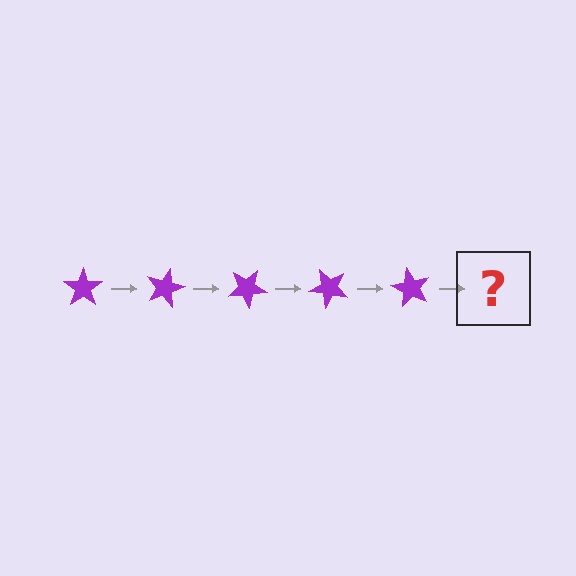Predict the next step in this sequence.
The next step is a purple star rotated 75 degrees.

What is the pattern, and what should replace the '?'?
The pattern is that the star rotates 15 degrees each step. The '?' should be a purple star rotated 75 degrees.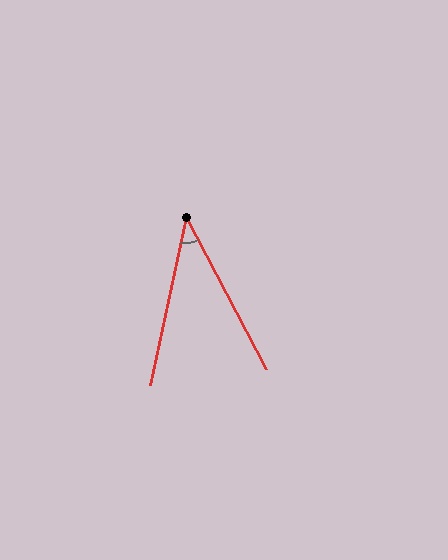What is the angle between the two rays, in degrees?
Approximately 40 degrees.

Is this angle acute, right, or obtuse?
It is acute.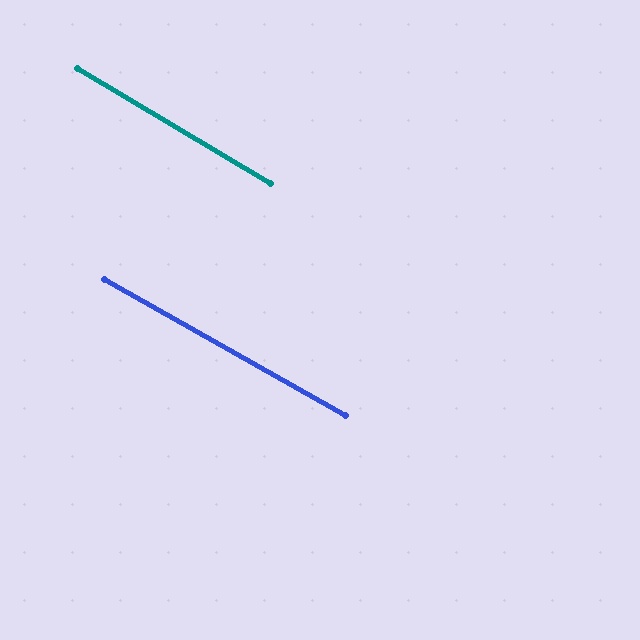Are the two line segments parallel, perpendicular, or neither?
Parallel — their directions differ by only 1.5°.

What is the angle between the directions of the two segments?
Approximately 2 degrees.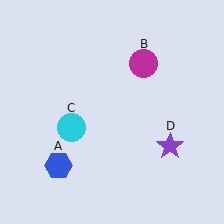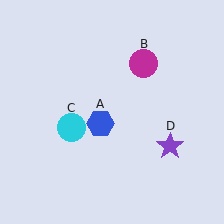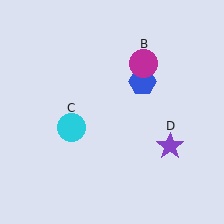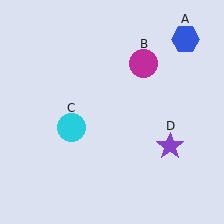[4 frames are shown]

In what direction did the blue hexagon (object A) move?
The blue hexagon (object A) moved up and to the right.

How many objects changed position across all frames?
1 object changed position: blue hexagon (object A).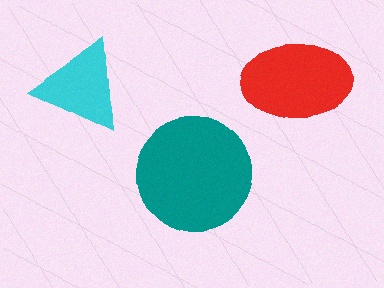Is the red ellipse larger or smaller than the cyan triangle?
Larger.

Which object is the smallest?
The cyan triangle.